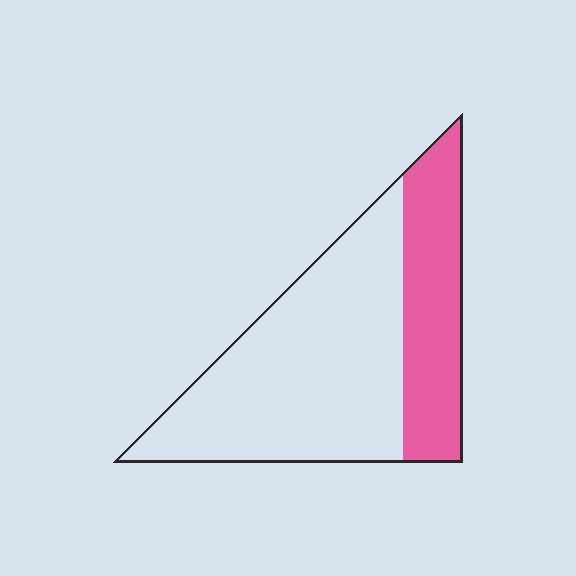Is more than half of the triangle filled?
No.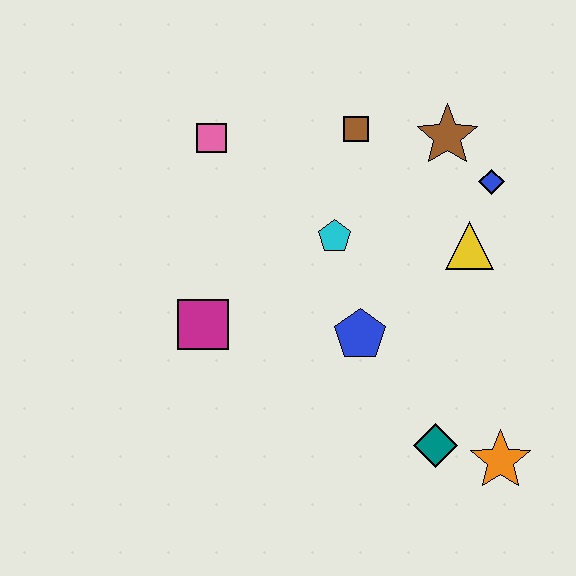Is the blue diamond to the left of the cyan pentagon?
No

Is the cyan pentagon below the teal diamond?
No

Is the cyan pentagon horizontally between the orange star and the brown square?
No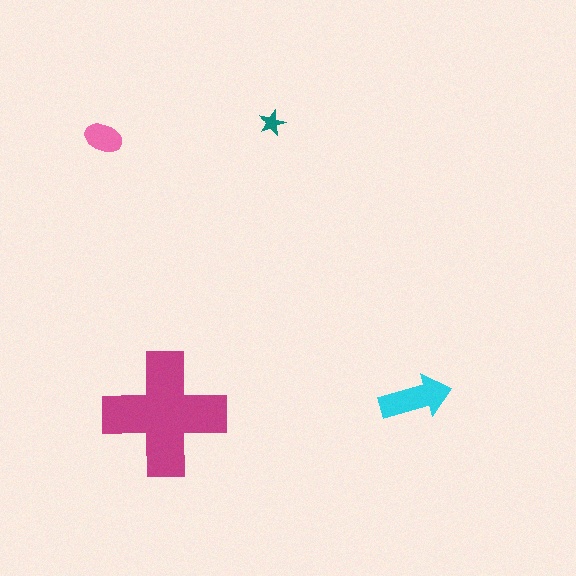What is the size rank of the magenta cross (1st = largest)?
1st.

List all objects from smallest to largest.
The teal star, the pink ellipse, the cyan arrow, the magenta cross.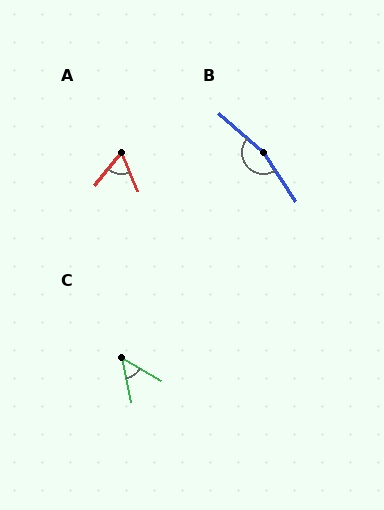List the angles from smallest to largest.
C (48°), A (61°), B (165°).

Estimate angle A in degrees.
Approximately 61 degrees.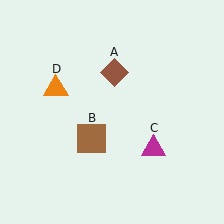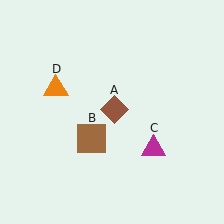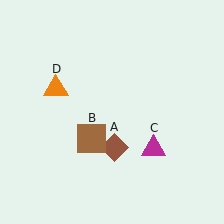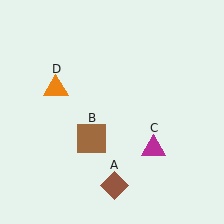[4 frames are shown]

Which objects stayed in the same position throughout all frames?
Brown square (object B) and magenta triangle (object C) and orange triangle (object D) remained stationary.